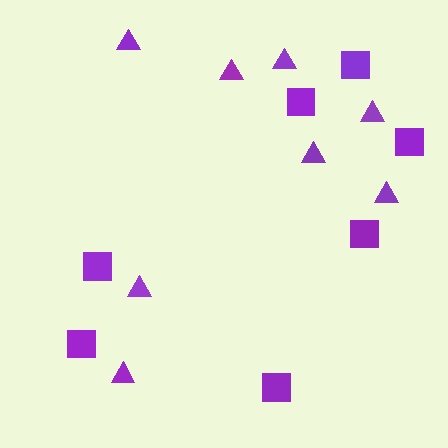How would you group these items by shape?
There are 2 groups: one group of squares (7) and one group of triangles (8).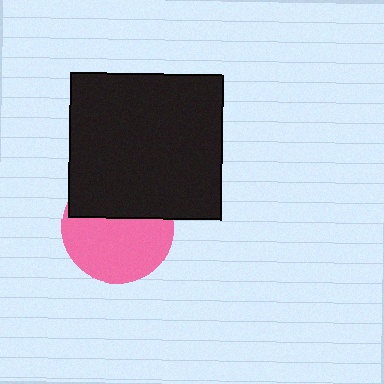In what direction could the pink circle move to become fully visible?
The pink circle could move down. That would shift it out from behind the black rectangle entirely.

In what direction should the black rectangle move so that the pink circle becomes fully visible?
The black rectangle should move up. That is the shortest direction to clear the overlap and leave the pink circle fully visible.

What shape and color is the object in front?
The object in front is a black rectangle.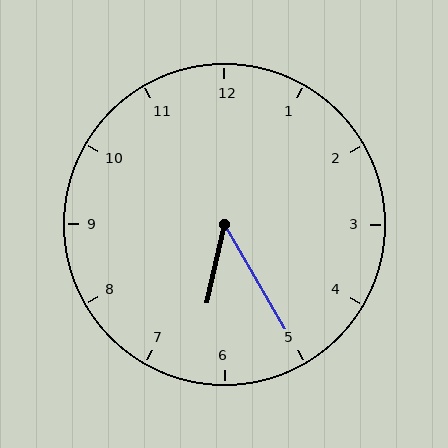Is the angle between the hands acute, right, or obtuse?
It is acute.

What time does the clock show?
6:25.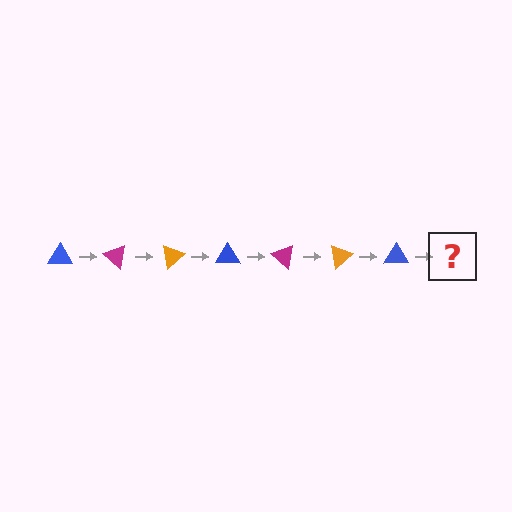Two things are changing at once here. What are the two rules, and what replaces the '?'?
The two rules are that it rotates 40 degrees each step and the color cycles through blue, magenta, and orange. The '?' should be a magenta triangle, rotated 280 degrees from the start.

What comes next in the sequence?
The next element should be a magenta triangle, rotated 280 degrees from the start.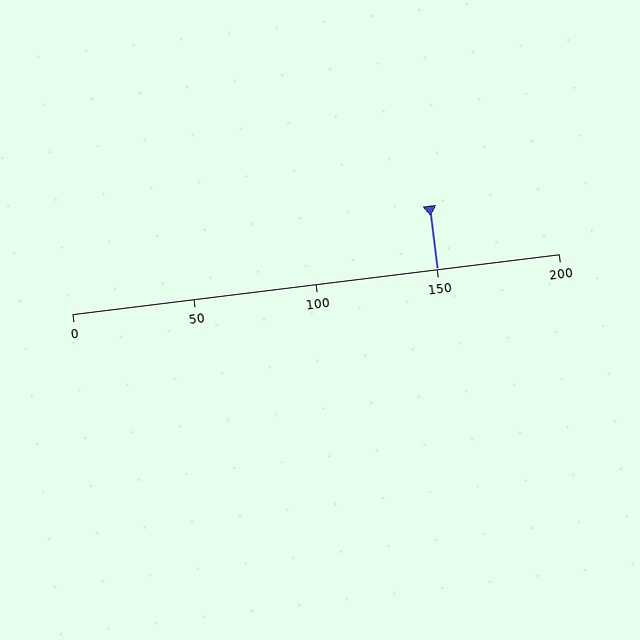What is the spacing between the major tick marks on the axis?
The major ticks are spaced 50 apart.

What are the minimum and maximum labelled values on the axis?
The axis runs from 0 to 200.